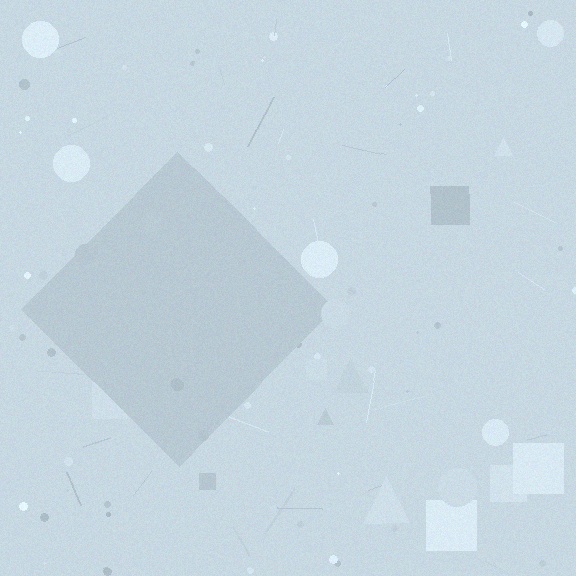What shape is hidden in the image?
A diamond is hidden in the image.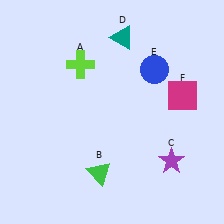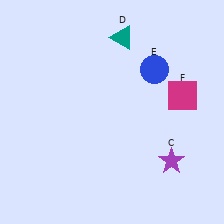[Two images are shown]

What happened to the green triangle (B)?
The green triangle (B) was removed in Image 2. It was in the bottom-left area of Image 1.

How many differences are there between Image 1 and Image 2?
There are 2 differences between the two images.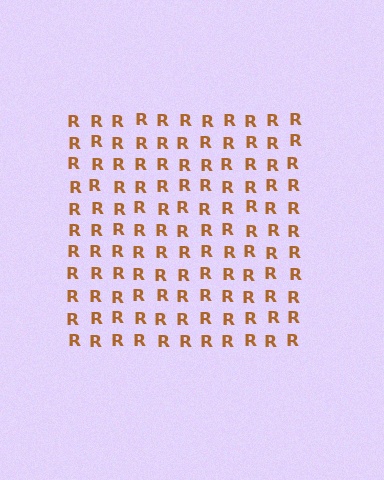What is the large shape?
The large shape is a square.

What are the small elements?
The small elements are letter R's.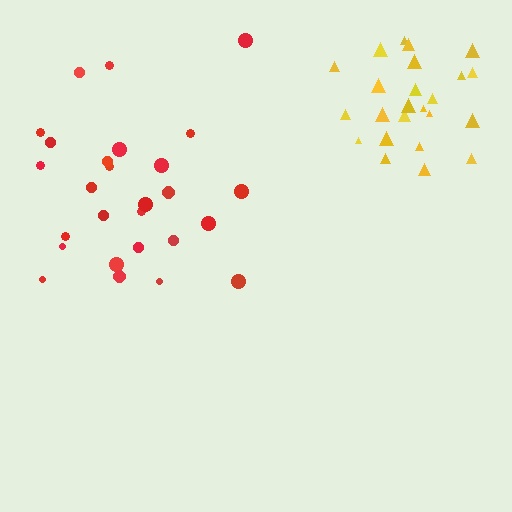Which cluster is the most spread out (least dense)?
Red.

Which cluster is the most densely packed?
Yellow.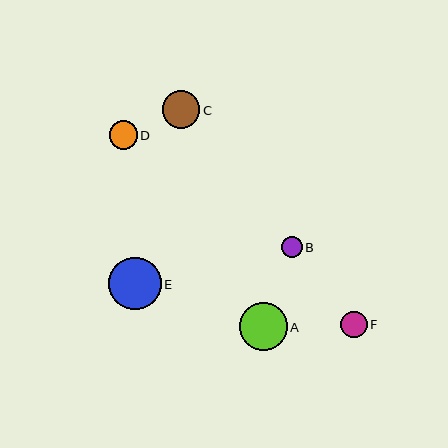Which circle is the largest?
Circle E is the largest with a size of approximately 53 pixels.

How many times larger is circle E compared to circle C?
Circle E is approximately 1.4 times the size of circle C.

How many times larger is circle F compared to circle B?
Circle F is approximately 1.3 times the size of circle B.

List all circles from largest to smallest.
From largest to smallest: E, A, C, D, F, B.